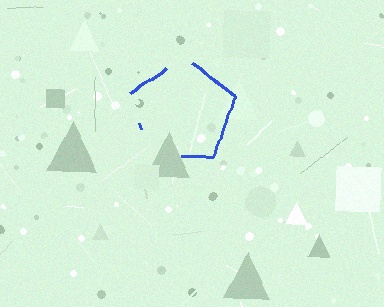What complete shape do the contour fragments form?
The contour fragments form a pentagon.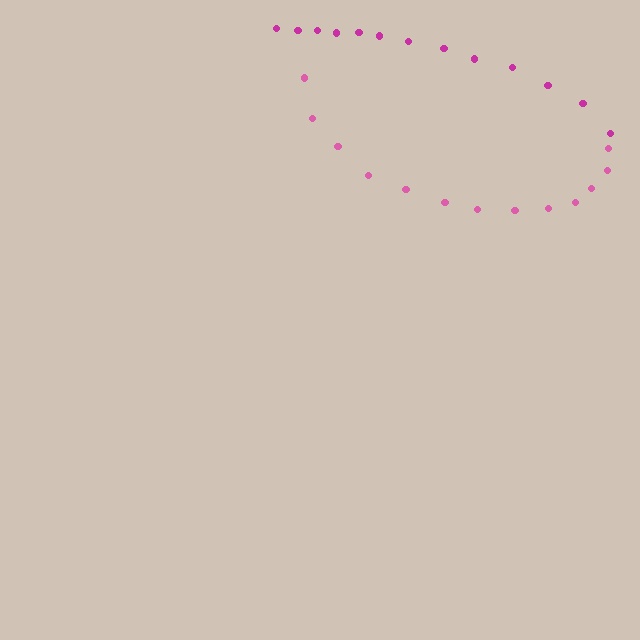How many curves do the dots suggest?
There are 2 distinct paths.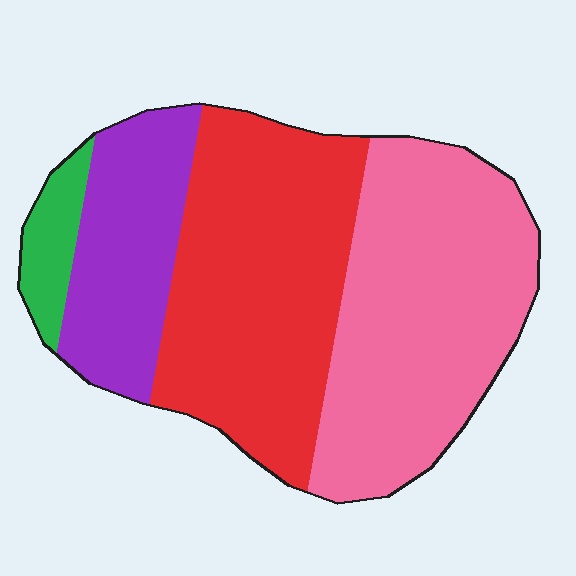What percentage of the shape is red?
Red takes up between a third and a half of the shape.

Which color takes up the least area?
Green, at roughly 5%.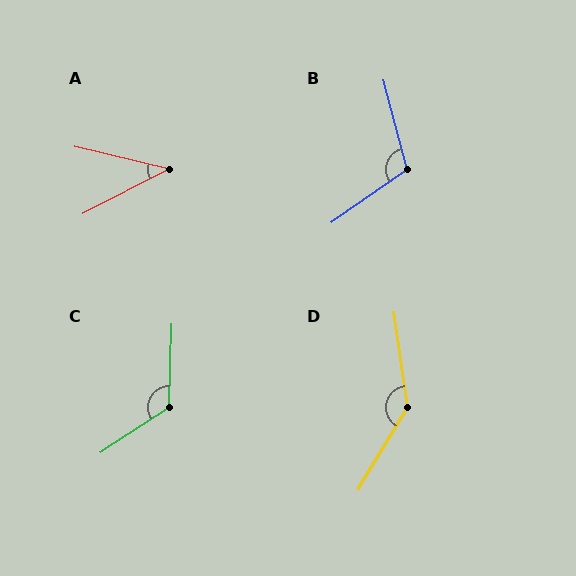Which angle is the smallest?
A, at approximately 40 degrees.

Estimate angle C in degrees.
Approximately 124 degrees.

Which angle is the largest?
D, at approximately 141 degrees.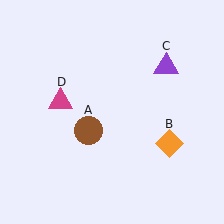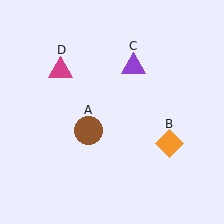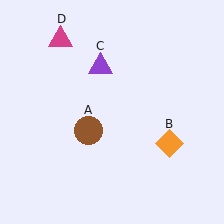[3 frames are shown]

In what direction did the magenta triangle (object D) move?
The magenta triangle (object D) moved up.